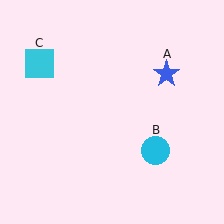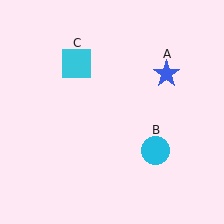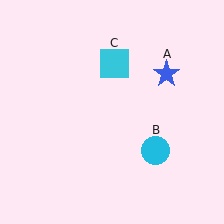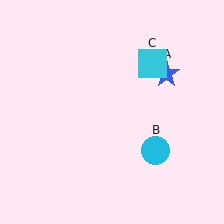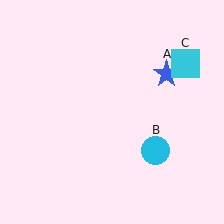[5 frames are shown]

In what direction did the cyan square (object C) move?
The cyan square (object C) moved right.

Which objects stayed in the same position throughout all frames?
Blue star (object A) and cyan circle (object B) remained stationary.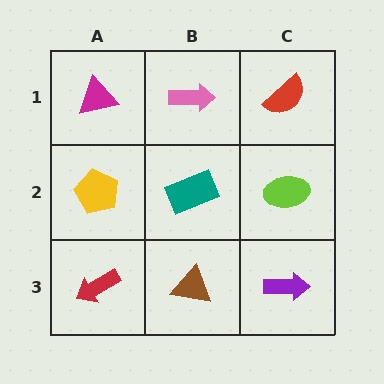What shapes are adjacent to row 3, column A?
A yellow pentagon (row 2, column A), a brown triangle (row 3, column B).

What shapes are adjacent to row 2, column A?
A magenta triangle (row 1, column A), a red arrow (row 3, column A), a teal rectangle (row 2, column B).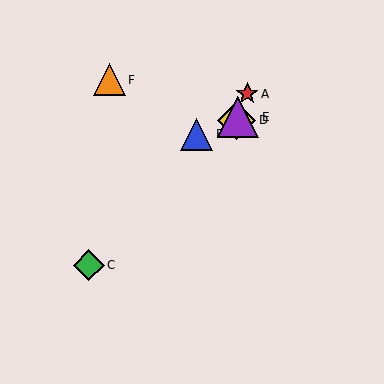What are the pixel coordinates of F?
Object F is at (109, 80).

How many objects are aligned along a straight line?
3 objects (A, D, E) are aligned along a straight line.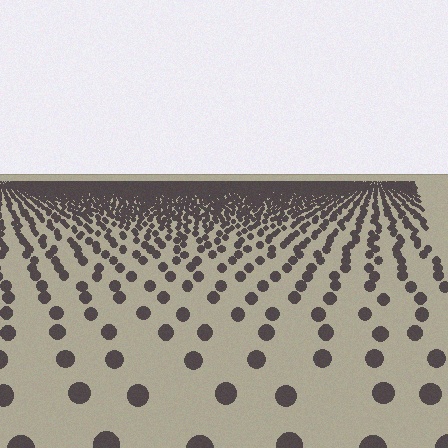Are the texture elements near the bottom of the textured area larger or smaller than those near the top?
Larger. Near the bottom, elements are closer to the viewer and appear at a bigger on-screen size.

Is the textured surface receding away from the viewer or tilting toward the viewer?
The surface is receding away from the viewer. Texture elements get smaller and denser toward the top.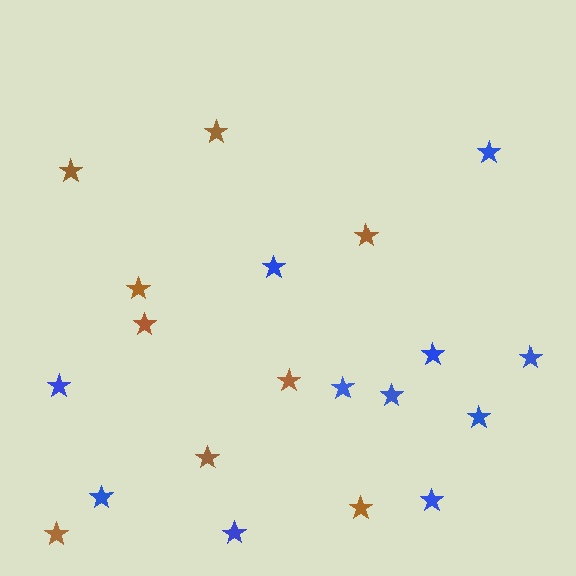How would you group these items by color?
There are 2 groups: one group of blue stars (11) and one group of brown stars (9).